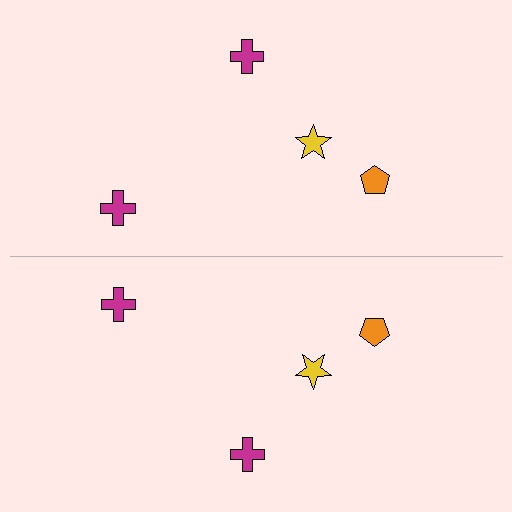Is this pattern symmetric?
Yes, this pattern has bilateral (reflection) symmetry.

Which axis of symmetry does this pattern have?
The pattern has a horizontal axis of symmetry running through the center of the image.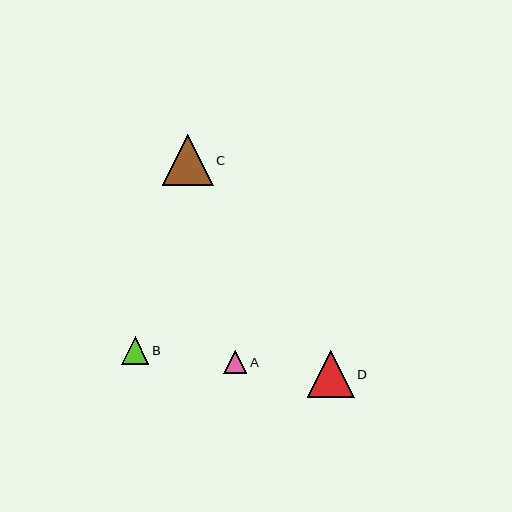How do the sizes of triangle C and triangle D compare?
Triangle C and triangle D are approximately the same size.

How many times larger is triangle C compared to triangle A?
Triangle C is approximately 2.2 times the size of triangle A.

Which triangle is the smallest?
Triangle A is the smallest with a size of approximately 23 pixels.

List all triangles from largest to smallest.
From largest to smallest: C, D, B, A.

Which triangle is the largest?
Triangle C is the largest with a size of approximately 51 pixels.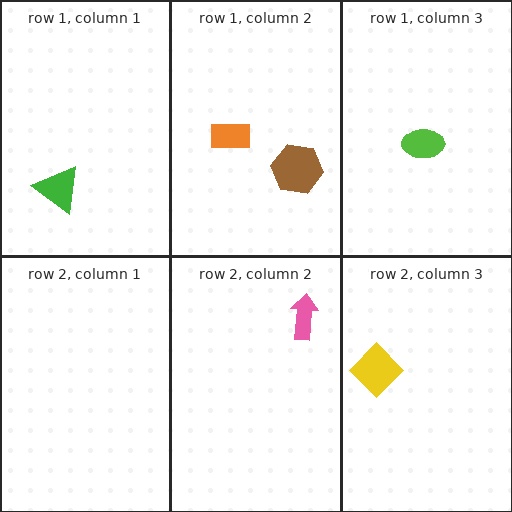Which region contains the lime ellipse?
The row 1, column 3 region.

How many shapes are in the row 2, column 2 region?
1.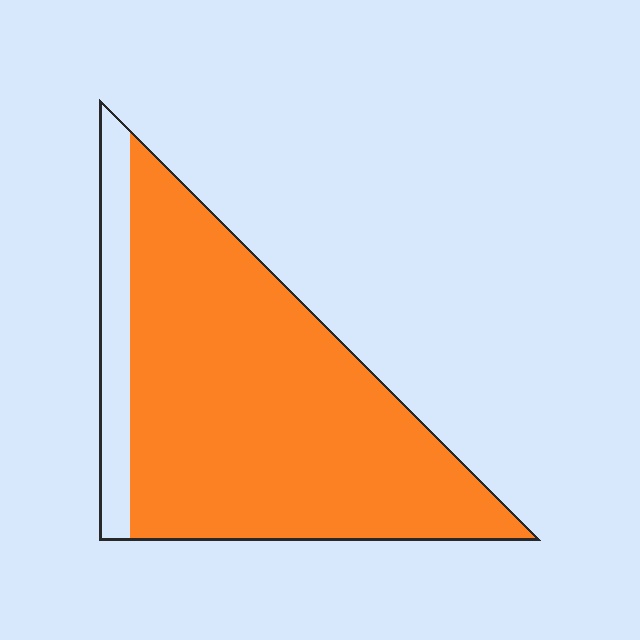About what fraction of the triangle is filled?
About seven eighths (7/8).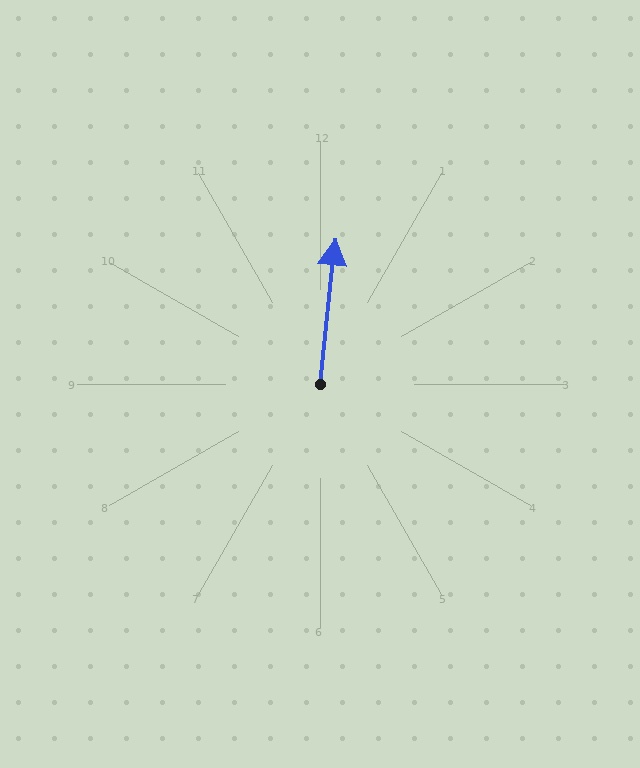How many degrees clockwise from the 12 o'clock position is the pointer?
Approximately 6 degrees.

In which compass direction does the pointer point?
North.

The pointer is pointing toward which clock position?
Roughly 12 o'clock.